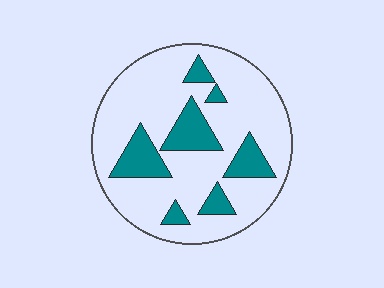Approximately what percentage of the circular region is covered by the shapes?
Approximately 20%.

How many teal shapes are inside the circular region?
7.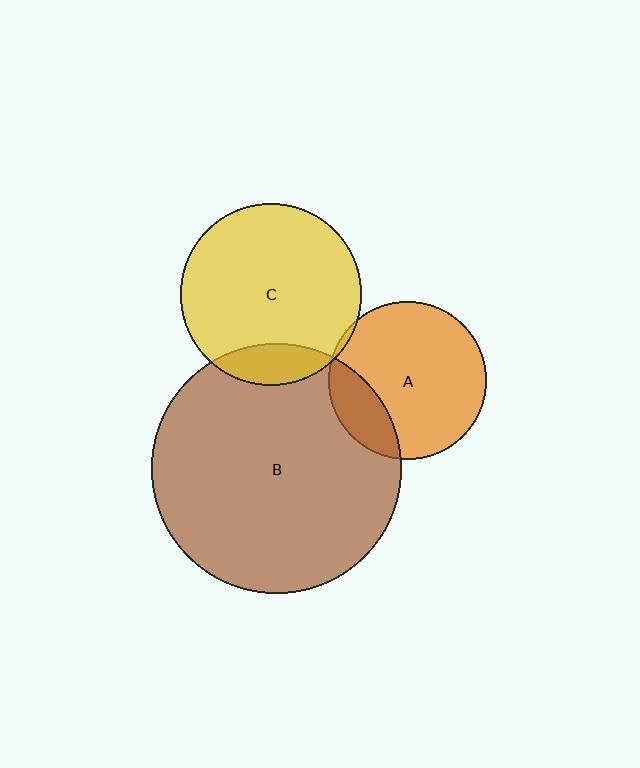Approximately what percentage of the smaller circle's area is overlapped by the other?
Approximately 5%.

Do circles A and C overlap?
Yes.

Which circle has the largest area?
Circle B (brown).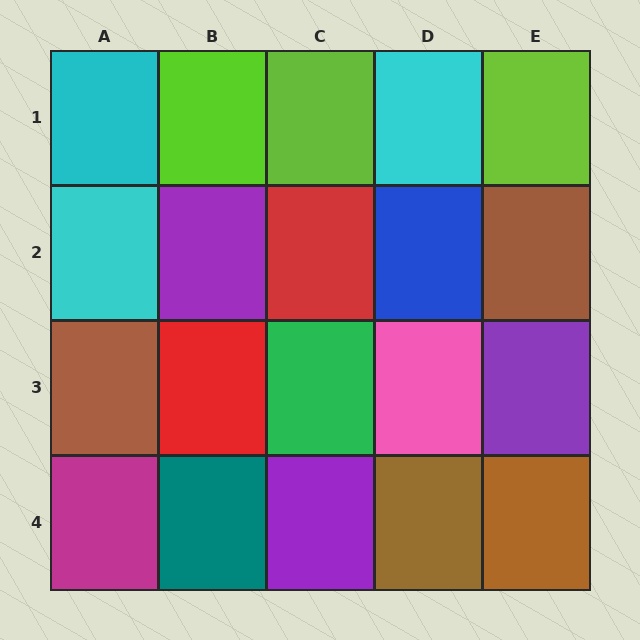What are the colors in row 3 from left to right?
Brown, red, green, pink, purple.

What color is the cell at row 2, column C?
Red.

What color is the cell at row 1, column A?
Cyan.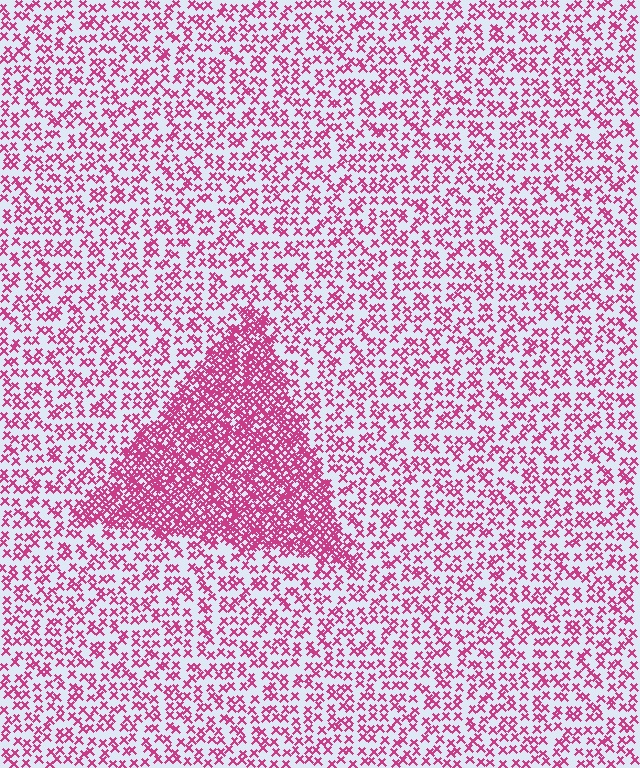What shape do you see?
I see a triangle.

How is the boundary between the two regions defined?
The boundary is defined by a change in element density (approximately 2.5x ratio). All elements are the same color, size, and shape.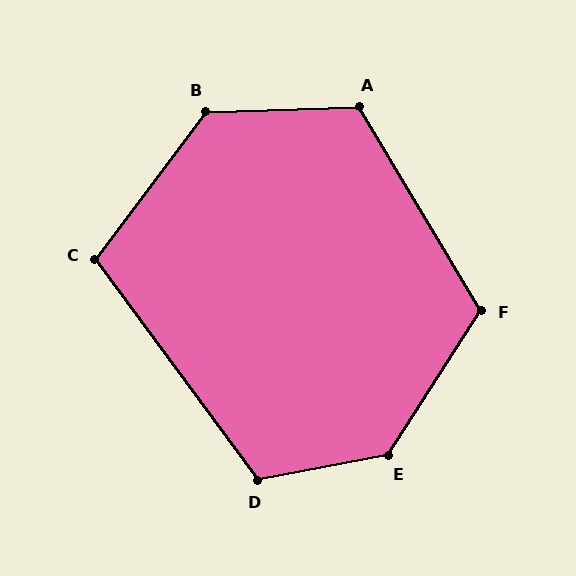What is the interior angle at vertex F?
Approximately 116 degrees (obtuse).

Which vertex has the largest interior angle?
E, at approximately 134 degrees.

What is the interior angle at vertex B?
Approximately 129 degrees (obtuse).